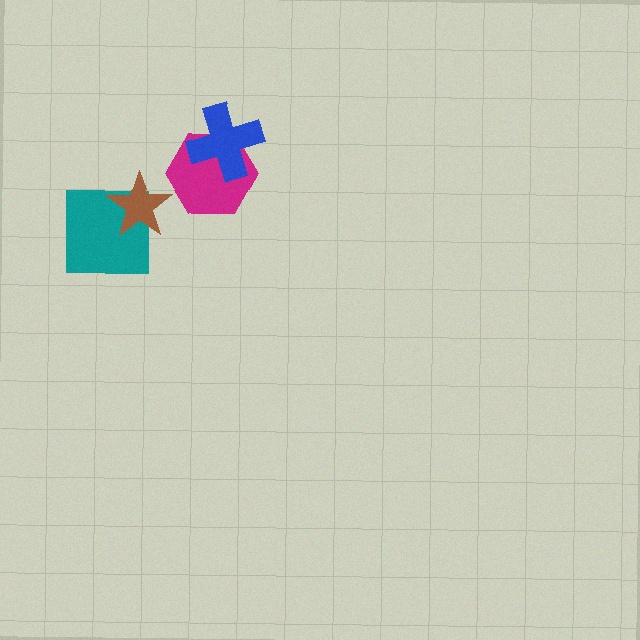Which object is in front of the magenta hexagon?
The blue cross is in front of the magenta hexagon.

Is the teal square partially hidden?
Yes, it is partially covered by another shape.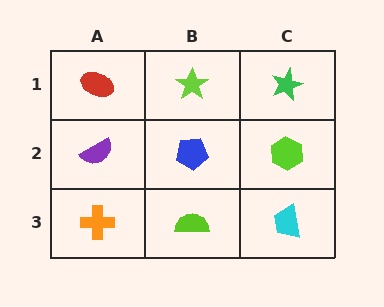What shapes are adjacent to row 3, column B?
A blue pentagon (row 2, column B), an orange cross (row 3, column A), a cyan trapezoid (row 3, column C).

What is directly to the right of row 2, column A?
A blue pentagon.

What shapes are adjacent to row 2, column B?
A lime star (row 1, column B), a lime semicircle (row 3, column B), a purple semicircle (row 2, column A), a lime hexagon (row 2, column C).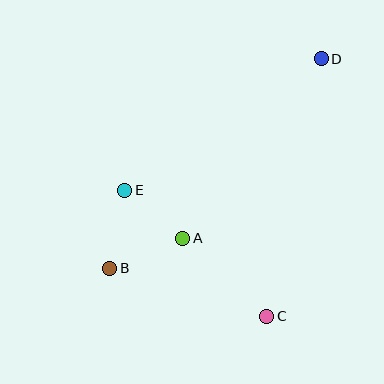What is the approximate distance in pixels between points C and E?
The distance between C and E is approximately 190 pixels.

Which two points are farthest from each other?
Points B and D are farthest from each other.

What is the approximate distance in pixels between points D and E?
The distance between D and E is approximately 236 pixels.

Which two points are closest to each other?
Points A and E are closest to each other.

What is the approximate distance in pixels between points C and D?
The distance between C and D is approximately 263 pixels.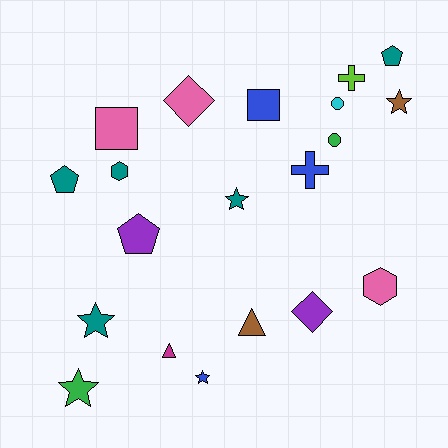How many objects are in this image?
There are 20 objects.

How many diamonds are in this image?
There are 2 diamonds.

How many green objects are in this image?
There are 2 green objects.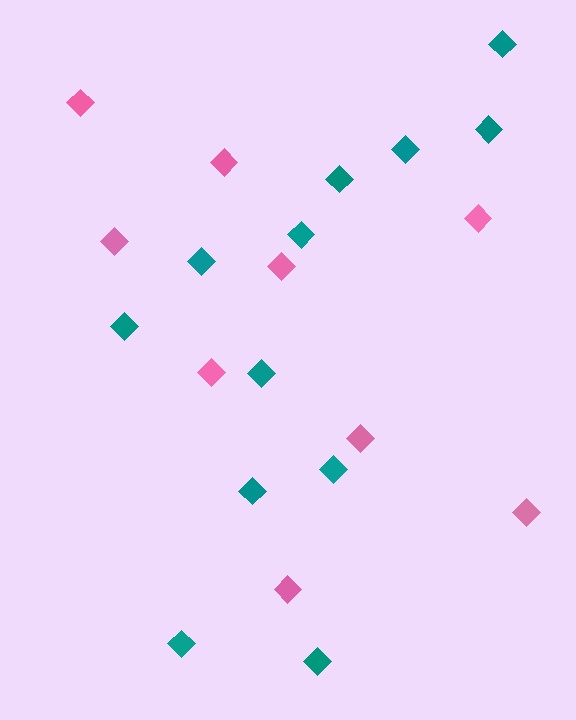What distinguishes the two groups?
There are 2 groups: one group of pink diamonds (9) and one group of teal diamonds (12).